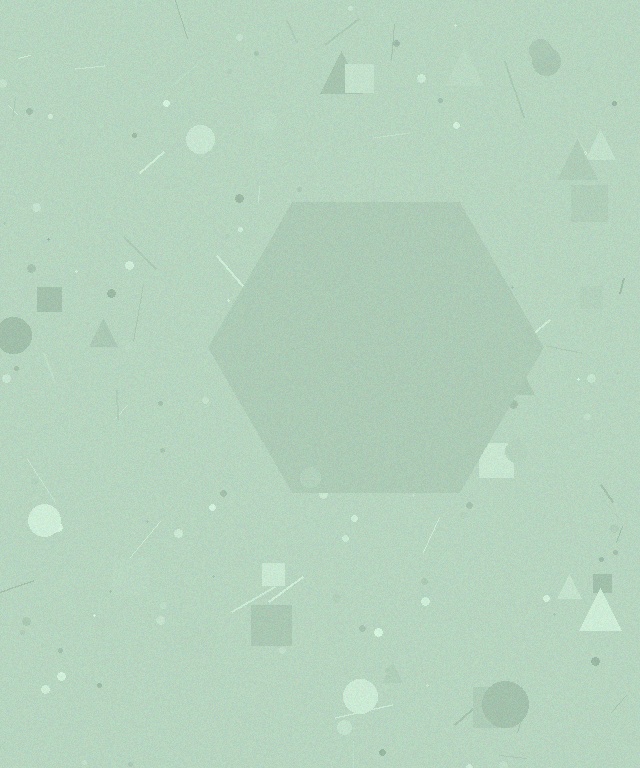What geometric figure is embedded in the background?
A hexagon is embedded in the background.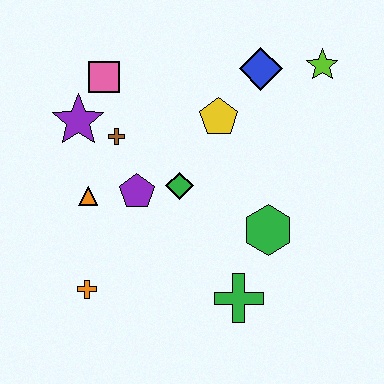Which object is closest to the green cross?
The green hexagon is closest to the green cross.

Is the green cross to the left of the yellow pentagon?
No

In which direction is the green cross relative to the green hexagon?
The green cross is below the green hexagon.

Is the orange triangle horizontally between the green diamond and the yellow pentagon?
No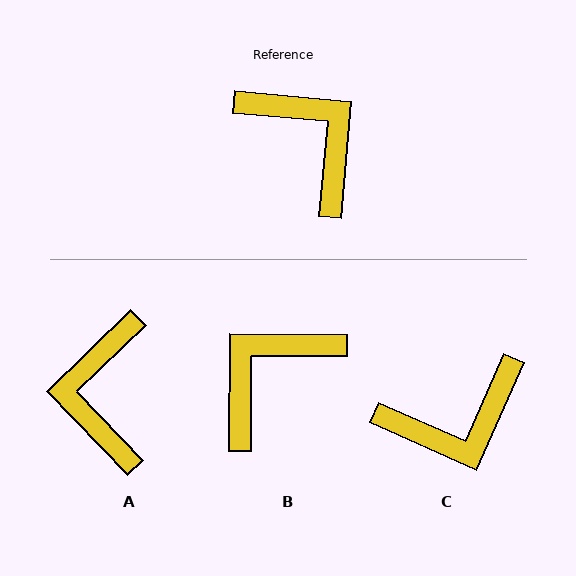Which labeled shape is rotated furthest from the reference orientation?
A, about 139 degrees away.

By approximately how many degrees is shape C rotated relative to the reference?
Approximately 109 degrees clockwise.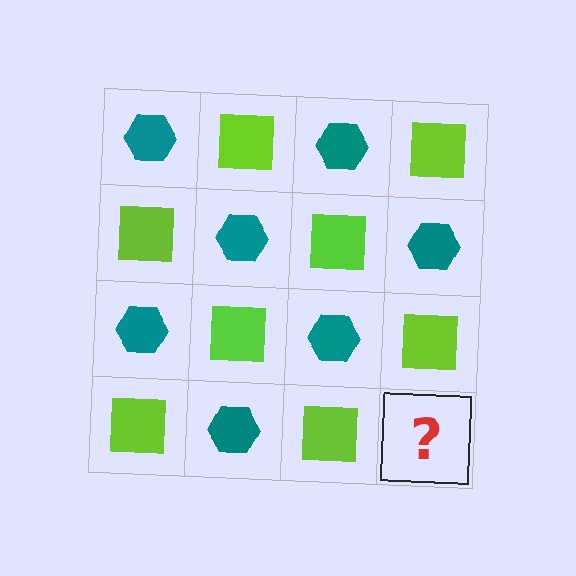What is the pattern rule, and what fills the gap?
The rule is that it alternates teal hexagon and lime square in a checkerboard pattern. The gap should be filled with a teal hexagon.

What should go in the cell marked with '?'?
The missing cell should contain a teal hexagon.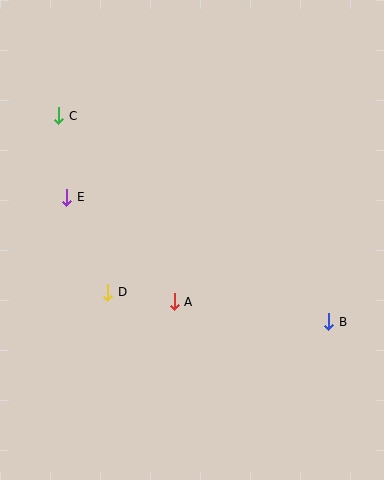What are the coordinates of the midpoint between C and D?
The midpoint between C and D is at (83, 204).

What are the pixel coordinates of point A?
Point A is at (174, 302).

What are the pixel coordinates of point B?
Point B is at (329, 322).